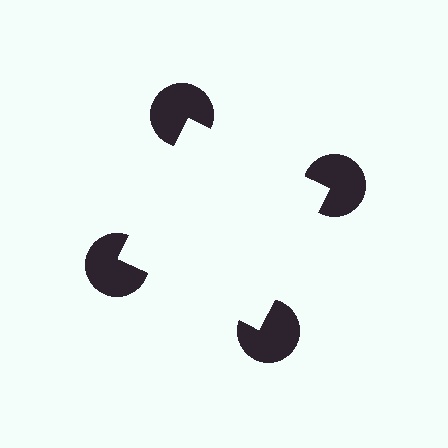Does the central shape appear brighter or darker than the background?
It typically appears slightly brighter than the background, even though no actual brightness change is drawn.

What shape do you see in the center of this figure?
An illusory square — its edges are inferred from the aligned wedge cuts in the pac-man discs, not physically drawn.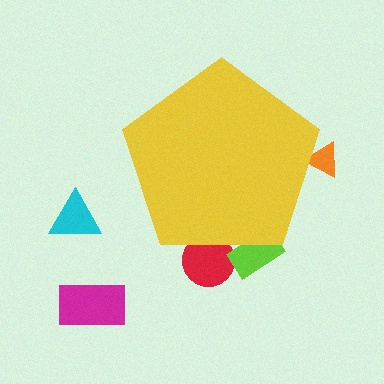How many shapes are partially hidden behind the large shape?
3 shapes are partially hidden.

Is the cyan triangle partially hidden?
No, the cyan triangle is fully visible.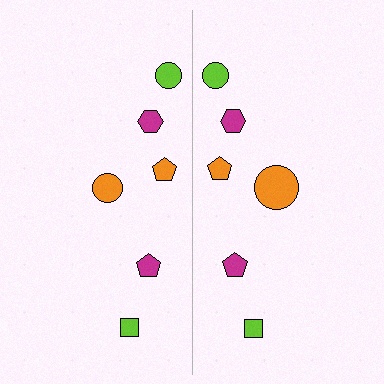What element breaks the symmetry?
The orange circle on the right side has a different size than its mirror counterpart.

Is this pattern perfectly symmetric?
No, the pattern is not perfectly symmetric. The orange circle on the right side has a different size than its mirror counterpart.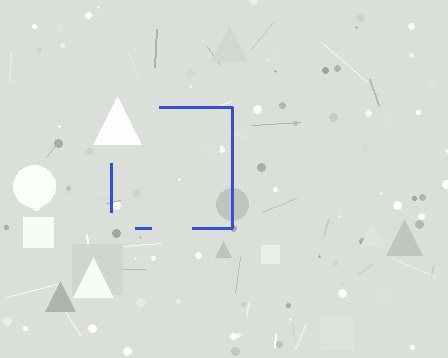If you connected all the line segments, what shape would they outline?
They would outline a square.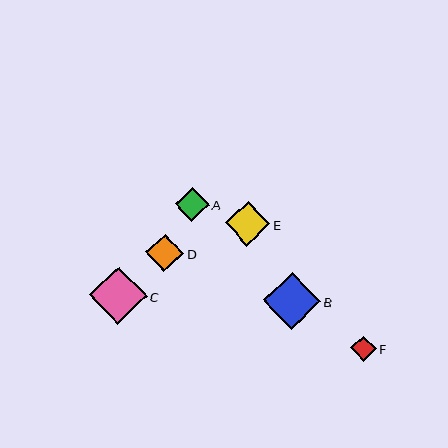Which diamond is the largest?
Diamond C is the largest with a size of approximately 58 pixels.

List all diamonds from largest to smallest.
From largest to smallest: C, B, E, D, A, F.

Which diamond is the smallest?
Diamond F is the smallest with a size of approximately 25 pixels.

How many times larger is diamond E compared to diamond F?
Diamond E is approximately 1.8 times the size of diamond F.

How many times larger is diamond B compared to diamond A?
Diamond B is approximately 1.7 times the size of diamond A.